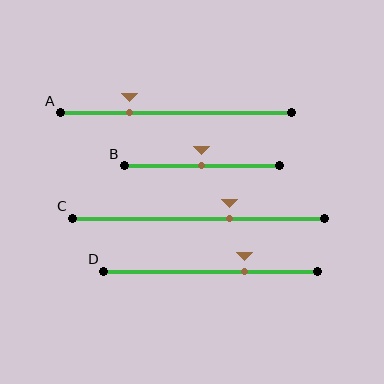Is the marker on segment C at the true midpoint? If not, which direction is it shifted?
No, the marker on segment C is shifted to the right by about 13% of the segment length.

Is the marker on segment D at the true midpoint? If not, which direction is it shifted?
No, the marker on segment D is shifted to the right by about 16% of the segment length.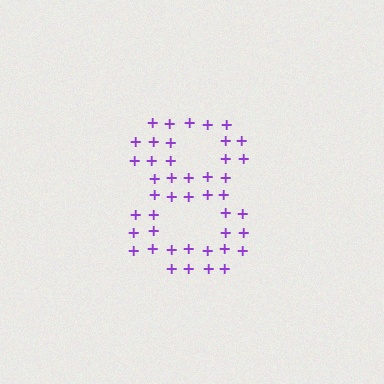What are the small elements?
The small elements are plus signs.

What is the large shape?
The large shape is the digit 8.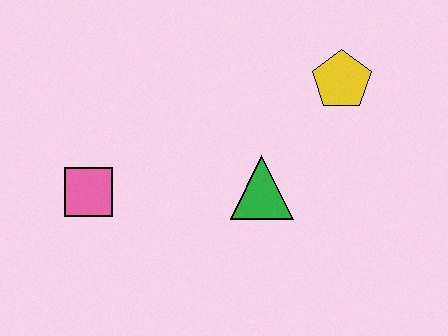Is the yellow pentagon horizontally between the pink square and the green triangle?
No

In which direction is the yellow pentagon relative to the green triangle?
The yellow pentagon is above the green triangle.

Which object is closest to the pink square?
The green triangle is closest to the pink square.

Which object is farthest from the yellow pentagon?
The pink square is farthest from the yellow pentagon.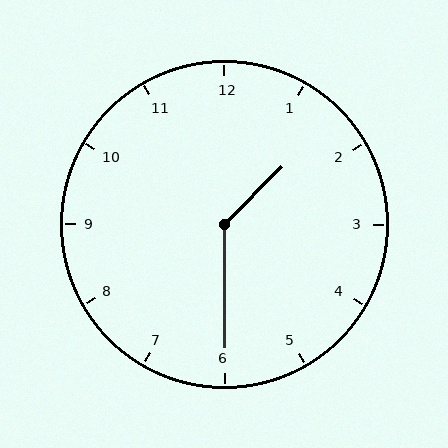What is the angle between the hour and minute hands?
Approximately 135 degrees.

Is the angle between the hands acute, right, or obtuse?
It is obtuse.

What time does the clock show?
1:30.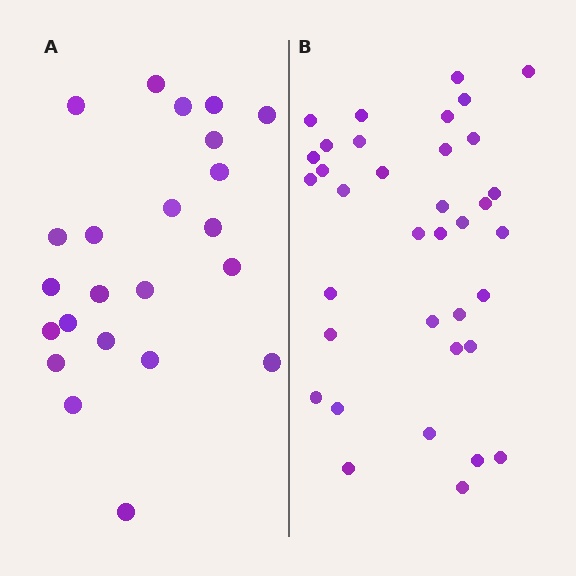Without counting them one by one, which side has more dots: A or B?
Region B (the right region) has more dots.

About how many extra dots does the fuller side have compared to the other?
Region B has approximately 15 more dots than region A.